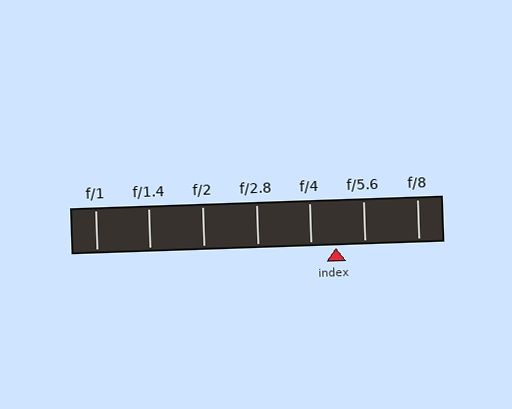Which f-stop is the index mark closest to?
The index mark is closest to f/4.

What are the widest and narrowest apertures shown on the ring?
The widest aperture shown is f/1 and the narrowest is f/8.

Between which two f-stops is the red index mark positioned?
The index mark is between f/4 and f/5.6.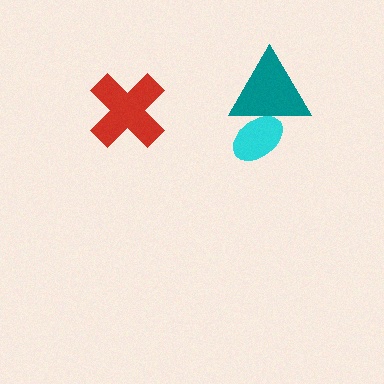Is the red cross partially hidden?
No, no other shape covers it.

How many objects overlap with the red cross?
0 objects overlap with the red cross.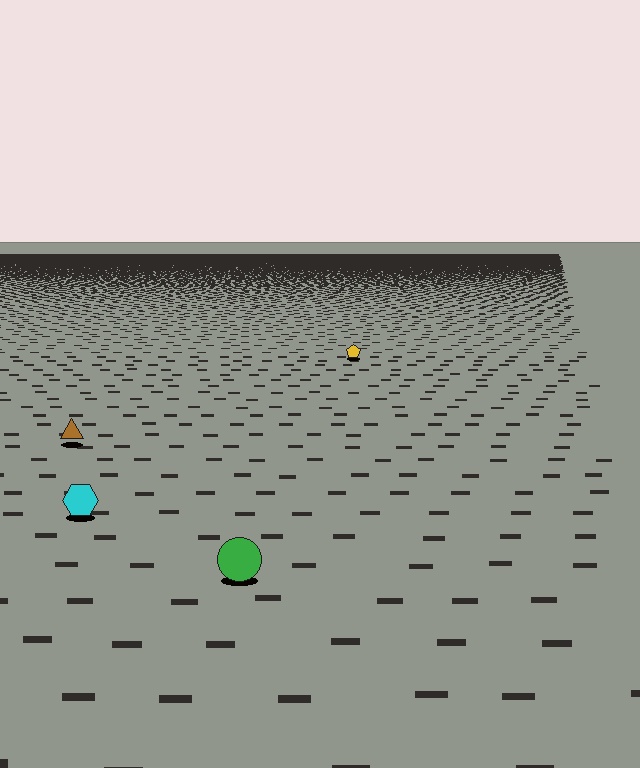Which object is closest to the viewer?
The green circle is closest. The texture marks near it are larger and more spread out.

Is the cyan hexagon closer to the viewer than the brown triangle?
Yes. The cyan hexagon is closer — you can tell from the texture gradient: the ground texture is coarser near it.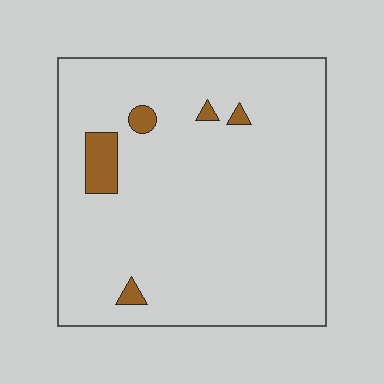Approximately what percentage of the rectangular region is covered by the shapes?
Approximately 5%.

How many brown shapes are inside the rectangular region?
5.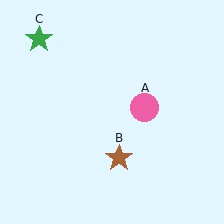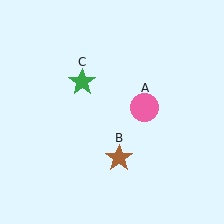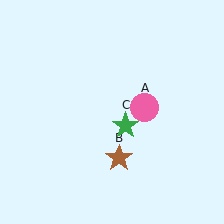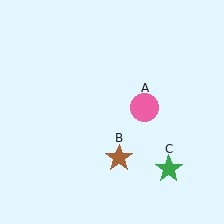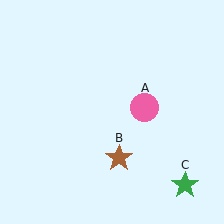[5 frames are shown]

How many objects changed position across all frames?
1 object changed position: green star (object C).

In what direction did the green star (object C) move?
The green star (object C) moved down and to the right.